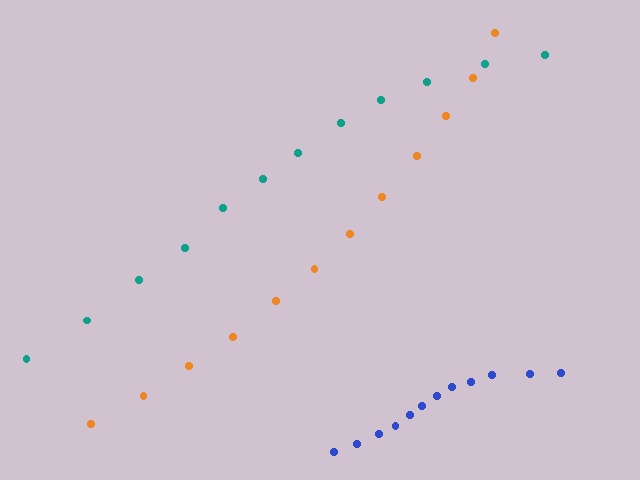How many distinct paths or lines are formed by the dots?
There are 3 distinct paths.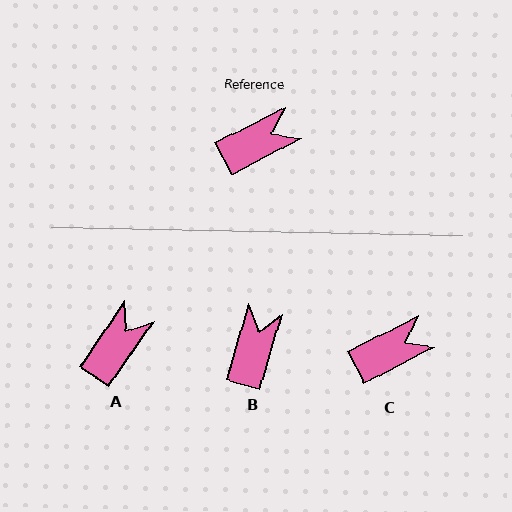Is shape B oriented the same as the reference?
No, it is off by about 46 degrees.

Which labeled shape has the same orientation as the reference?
C.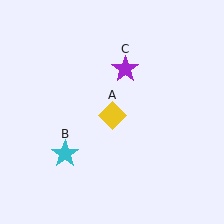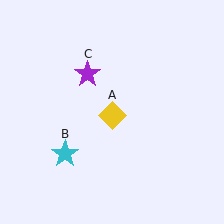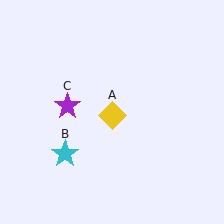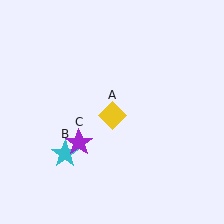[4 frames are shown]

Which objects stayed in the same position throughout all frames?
Yellow diamond (object A) and cyan star (object B) remained stationary.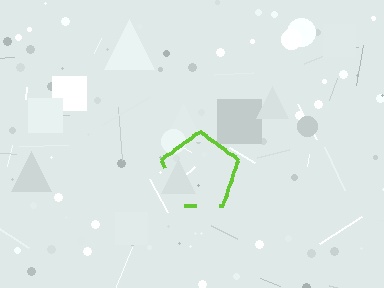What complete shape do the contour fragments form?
The contour fragments form a pentagon.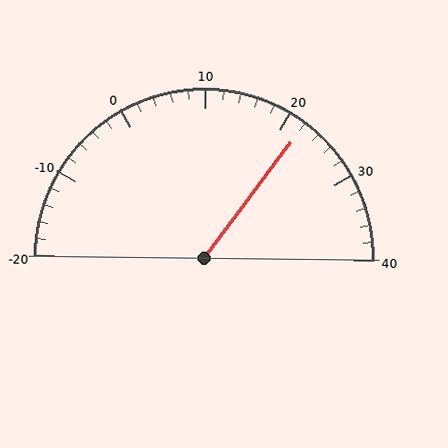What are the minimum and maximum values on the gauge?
The gauge ranges from -20 to 40.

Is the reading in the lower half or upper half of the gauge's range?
The reading is in the upper half of the range (-20 to 40).